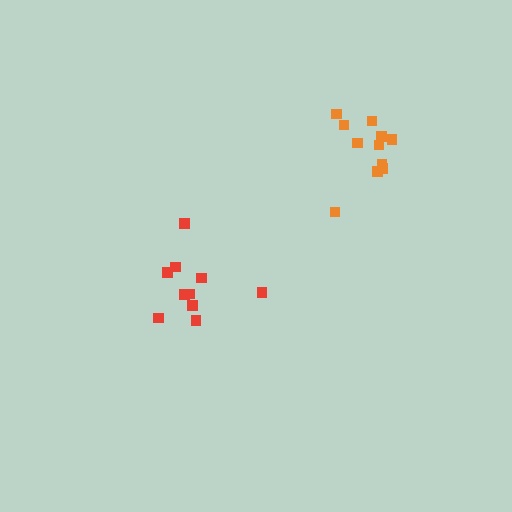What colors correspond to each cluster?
The clusters are colored: red, orange.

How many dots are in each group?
Group 1: 10 dots, Group 2: 11 dots (21 total).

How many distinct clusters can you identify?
There are 2 distinct clusters.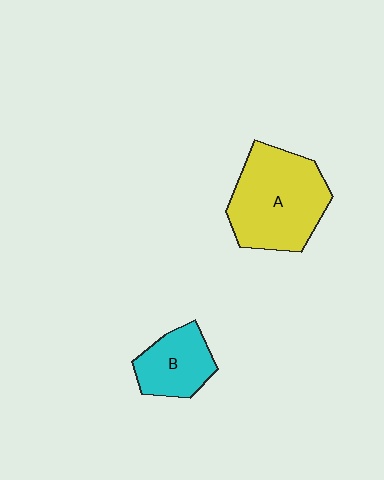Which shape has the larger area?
Shape A (yellow).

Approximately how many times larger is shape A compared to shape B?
Approximately 1.9 times.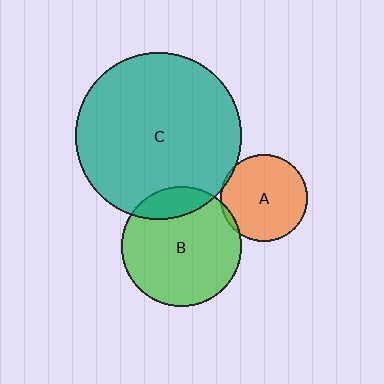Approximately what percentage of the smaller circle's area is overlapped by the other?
Approximately 5%.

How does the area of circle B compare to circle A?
Approximately 1.9 times.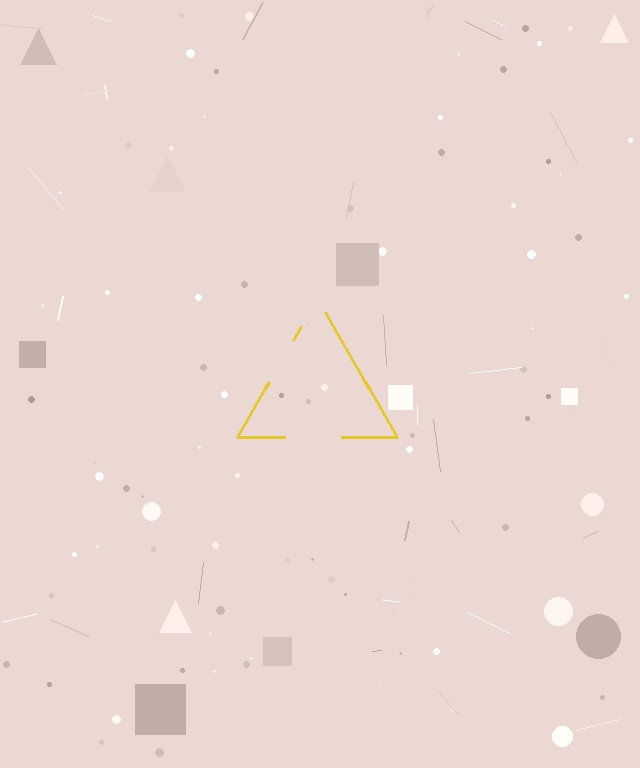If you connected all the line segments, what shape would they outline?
They would outline a triangle.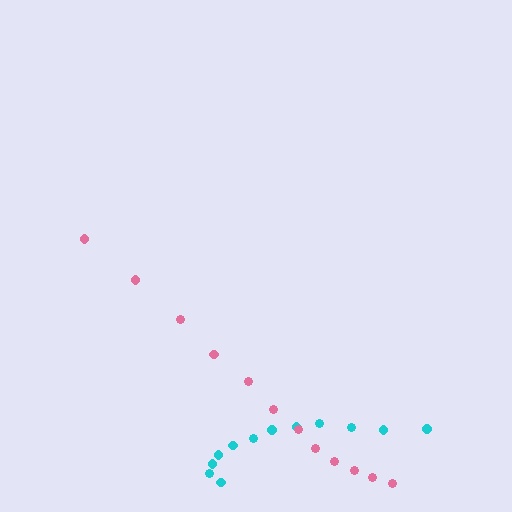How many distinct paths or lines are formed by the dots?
There are 2 distinct paths.